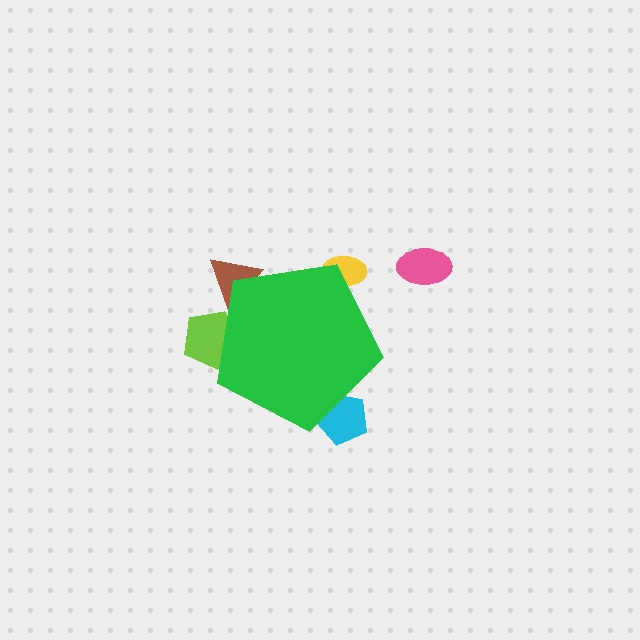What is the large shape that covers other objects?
A green pentagon.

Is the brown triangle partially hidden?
Yes, the brown triangle is partially hidden behind the green pentagon.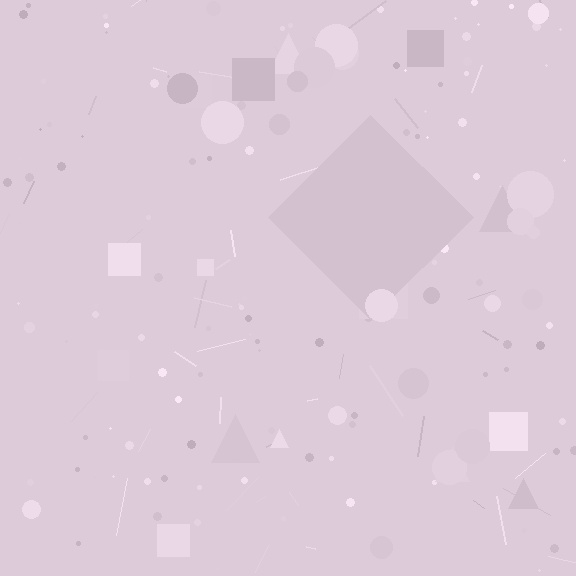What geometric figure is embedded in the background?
A diamond is embedded in the background.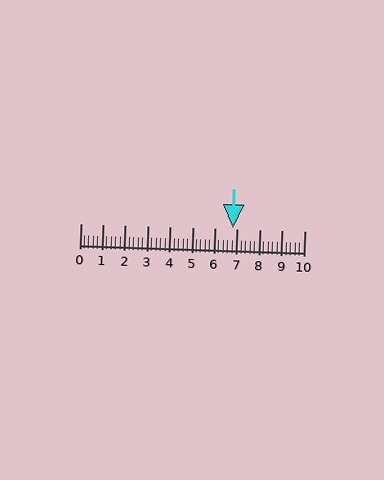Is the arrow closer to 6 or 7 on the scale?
The arrow is closer to 7.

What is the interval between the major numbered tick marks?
The major tick marks are spaced 1 units apart.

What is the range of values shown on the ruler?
The ruler shows values from 0 to 10.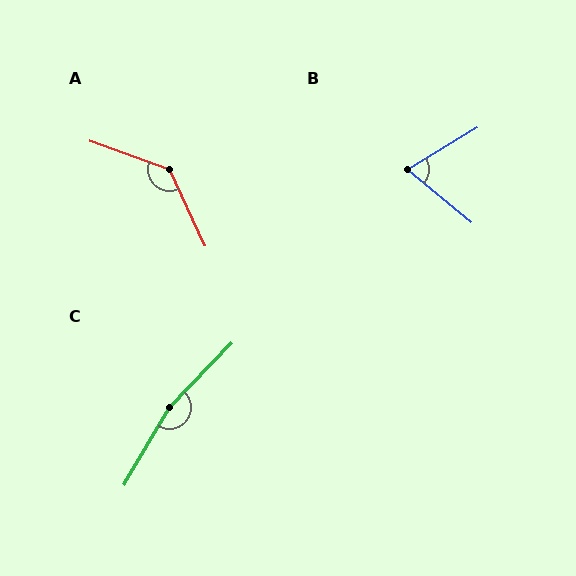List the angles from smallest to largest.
B (70°), A (135°), C (166°).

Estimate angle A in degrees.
Approximately 135 degrees.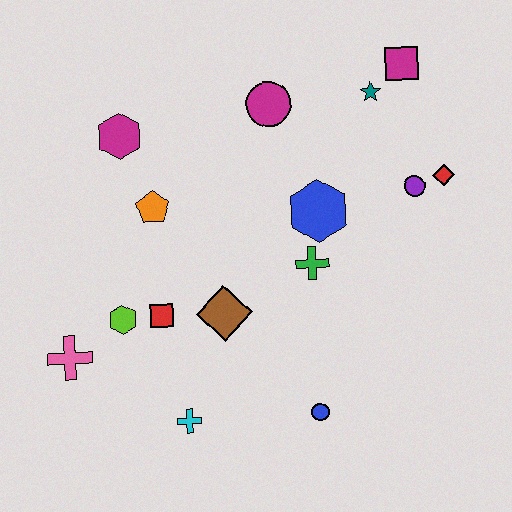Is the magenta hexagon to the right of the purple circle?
No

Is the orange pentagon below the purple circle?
Yes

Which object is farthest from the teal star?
The pink cross is farthest from the teal star.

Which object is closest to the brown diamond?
The red square is closest to the brown diamond.